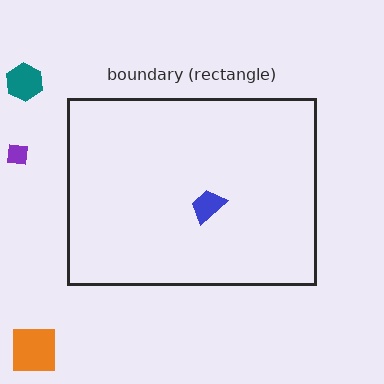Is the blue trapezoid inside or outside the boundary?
Inside.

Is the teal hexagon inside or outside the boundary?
Outside.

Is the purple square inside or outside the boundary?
Outside.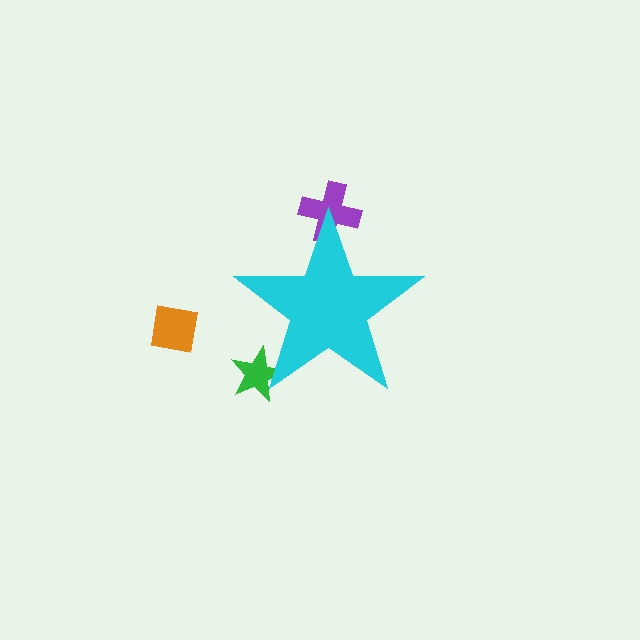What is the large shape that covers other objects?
A cyan star.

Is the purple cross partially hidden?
Yes, the purple cross is partially hidden behind the cyan star.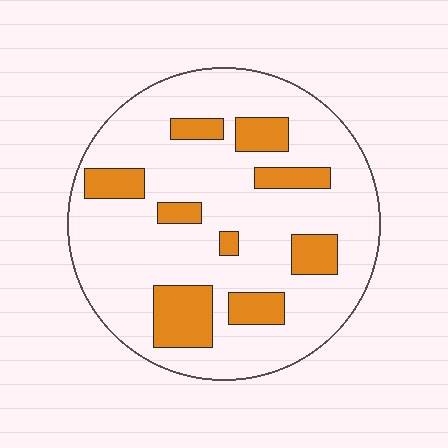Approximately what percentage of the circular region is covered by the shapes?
Approximately 20%.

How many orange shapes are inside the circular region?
9.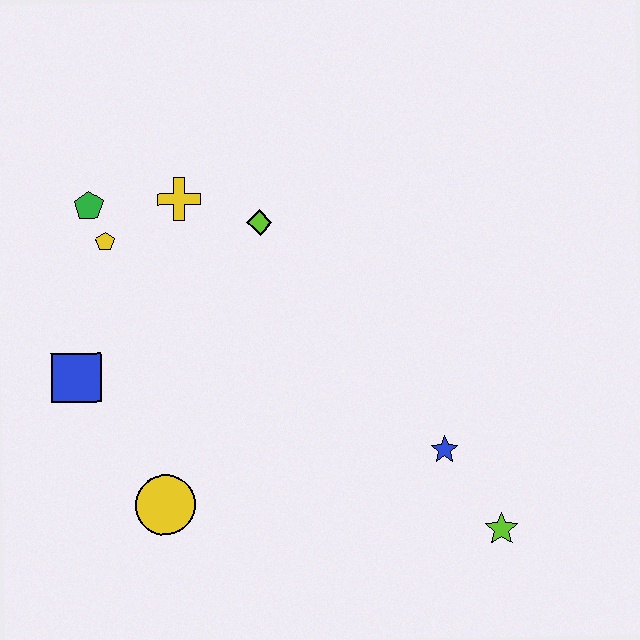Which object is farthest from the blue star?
The green pentagon is farthest from the blue star.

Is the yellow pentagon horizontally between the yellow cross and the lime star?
No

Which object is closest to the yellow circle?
The blue square is closest to the yellow circle.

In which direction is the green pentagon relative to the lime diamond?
The green pentagon is to the left of the lime diamond.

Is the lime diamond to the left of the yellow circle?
No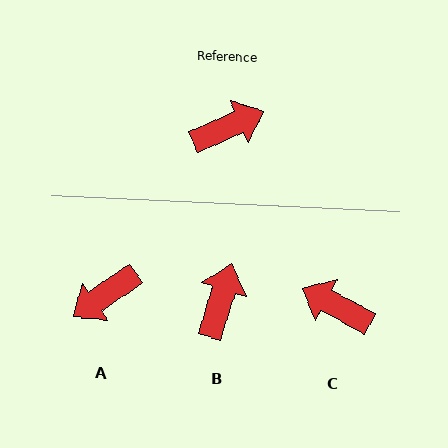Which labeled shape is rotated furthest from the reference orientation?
A, about 170 degrees away.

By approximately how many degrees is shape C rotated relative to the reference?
Approximately 128 degrees counter-clockwise.